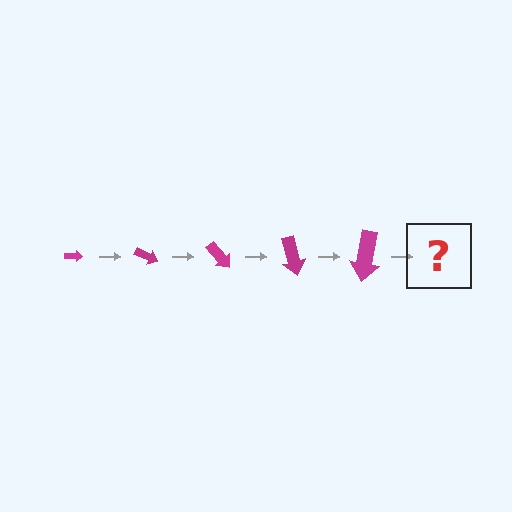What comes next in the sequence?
The next element should be an arrow, larger than the previous one and rotated 125 degrees from the start.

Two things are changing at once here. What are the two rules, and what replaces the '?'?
The two rules are that the arrow grows larger each step and it rotates 25 degrees each step. The '?' should be an arrow, larger than the previous one and rotated 125 degrees from the start.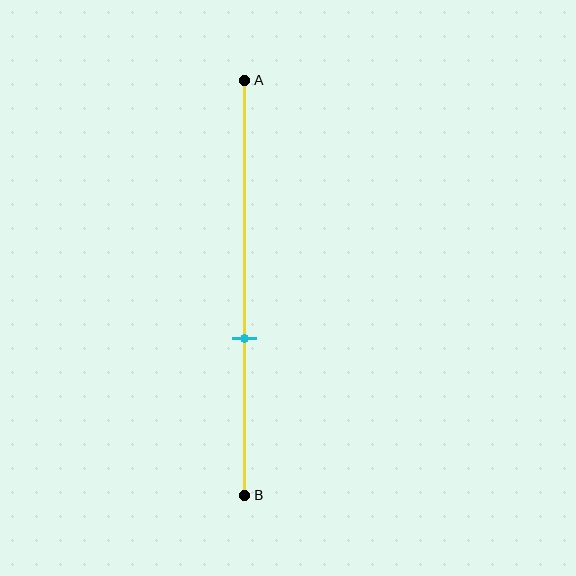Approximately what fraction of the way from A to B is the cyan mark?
The cyan mark is approximately 60% of the way from A to B.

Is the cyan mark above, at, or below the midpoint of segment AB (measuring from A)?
The cyan mark is below the midpoint of segment AB.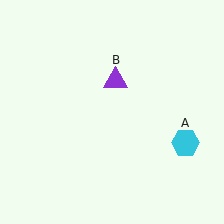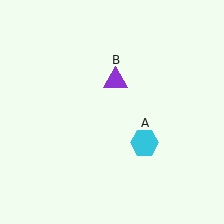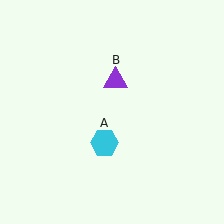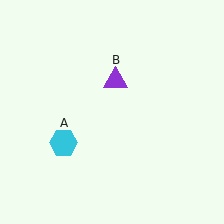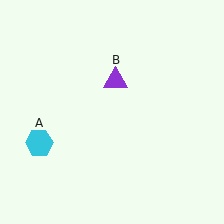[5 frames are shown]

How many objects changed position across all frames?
1 object changed position: cyan hexagon (object A).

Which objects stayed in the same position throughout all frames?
Purple triangle (object B) remained stationary.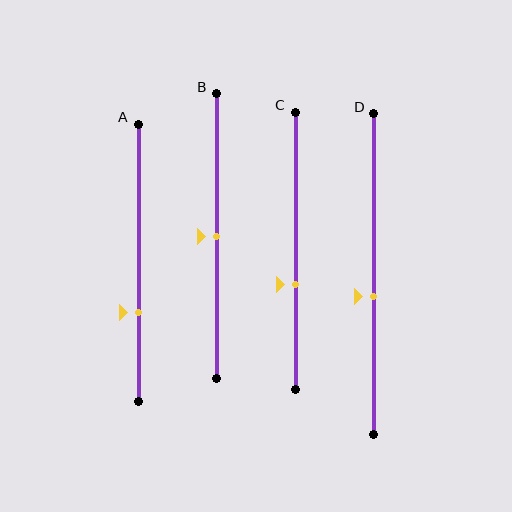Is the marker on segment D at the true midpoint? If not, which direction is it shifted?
No, the marker on segment D is shifted downward by about 7% of the segment length.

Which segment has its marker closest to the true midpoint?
Segment B has its marker closest to the true midpoint.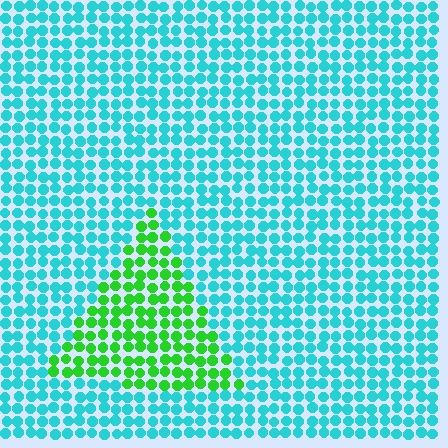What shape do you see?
I see a triangle.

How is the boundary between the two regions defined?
The boundary is defined purely by a slight shift in hue (about 60 degrees). Spacing, size, and orientation are identical on both sides.